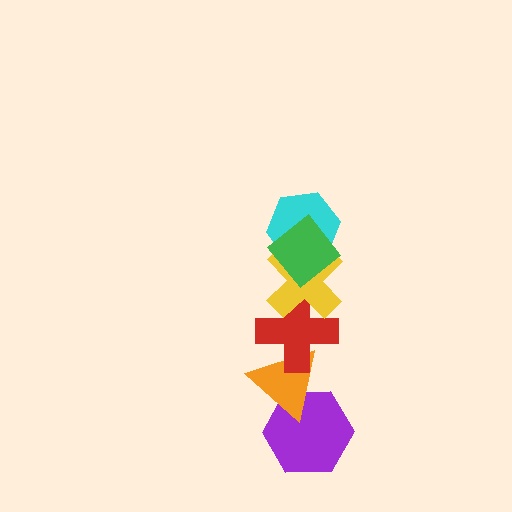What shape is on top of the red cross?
The yellow cross is on top of the red cross.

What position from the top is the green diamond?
The green diamond is 1st from the top.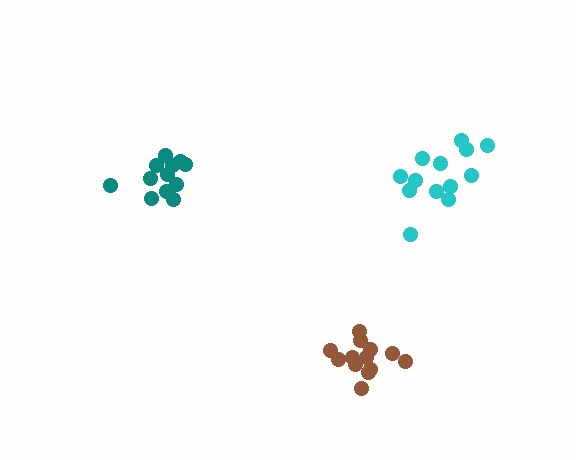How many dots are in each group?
Group 1: 12 dots, Group 2: 13 dots, Group 3: 13 dots (38 total).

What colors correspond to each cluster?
The clusters are colored: teal, cyan, brown.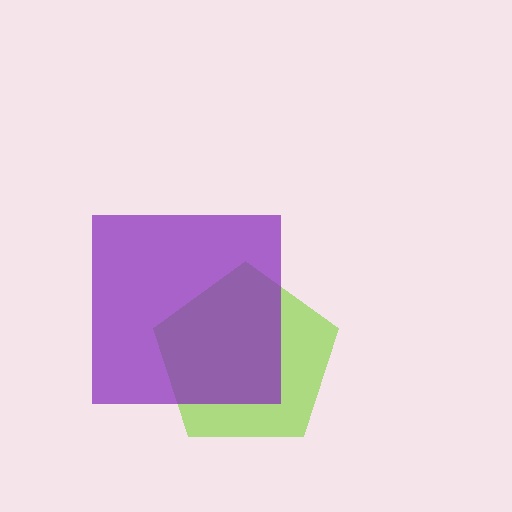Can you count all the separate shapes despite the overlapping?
Yes, there are 2 separate shapes.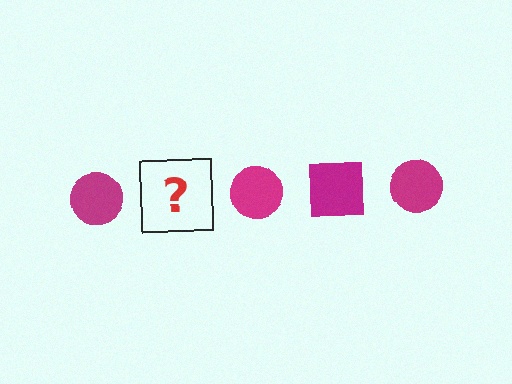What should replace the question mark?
The question mark should be replaced with a magenta square.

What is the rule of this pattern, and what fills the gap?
The rule is that the pattern cycles through circle, square shapes in magenta. The gap should be filled with a magenta square.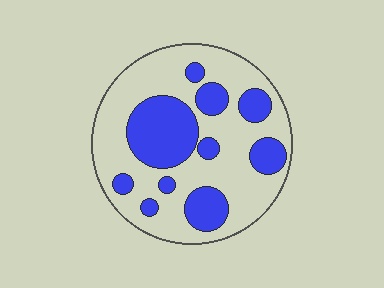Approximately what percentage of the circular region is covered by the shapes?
Approximately 35%.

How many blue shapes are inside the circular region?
10.